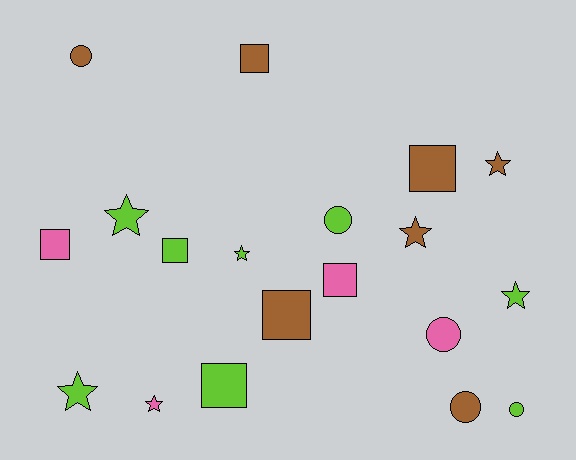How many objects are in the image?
There are 19 objects.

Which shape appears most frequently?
Star, with 7 objects.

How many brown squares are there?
There are 3 brown squares.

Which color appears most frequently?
Lime, with 8 objects.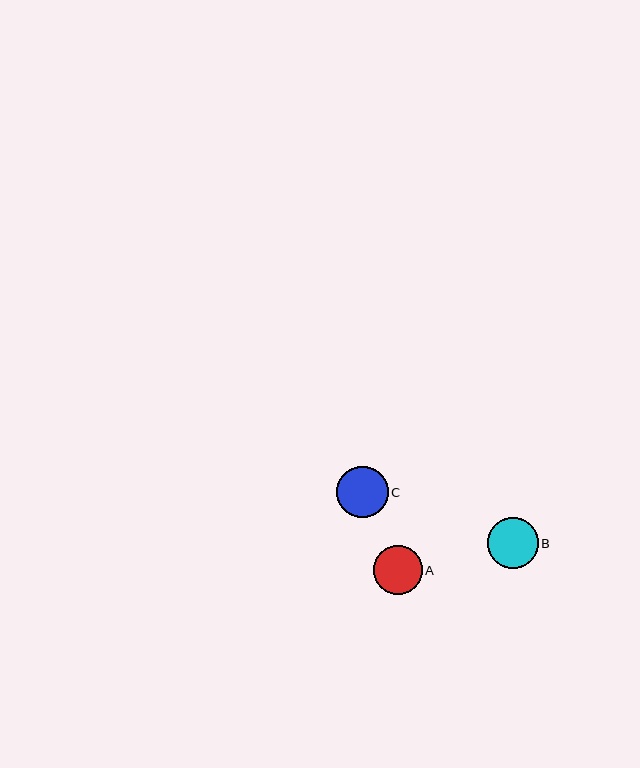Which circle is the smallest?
Circle A is the smallest with a size of approximately 48 pixels.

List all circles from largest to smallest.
From largest to smallest: C, B, A.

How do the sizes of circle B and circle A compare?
Circle B and circle A are approximately the same size.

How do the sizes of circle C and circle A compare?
Circle C and circle A are approximately the same size.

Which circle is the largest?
Circle C is the largest with a size of approximately 51 pixels.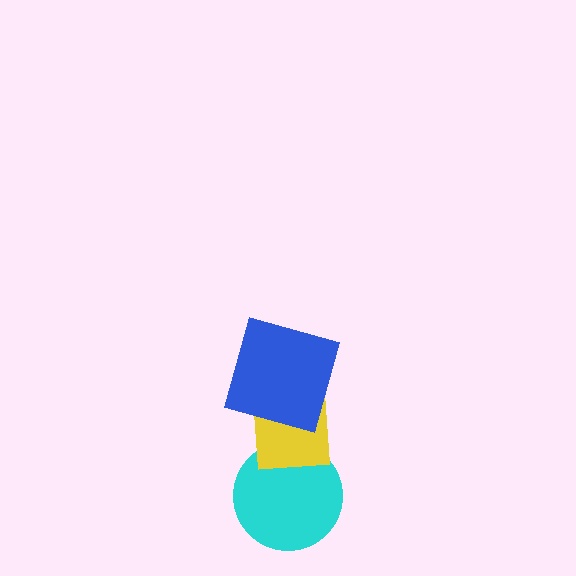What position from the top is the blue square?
The blue square is 1st from the top.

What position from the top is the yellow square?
The yellow square is 2nd from the top.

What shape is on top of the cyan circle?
The yellow square is on top of the cyan circle.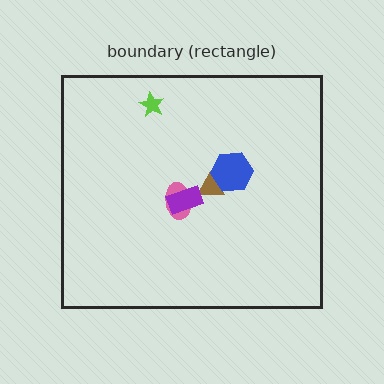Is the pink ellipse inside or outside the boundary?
Inside.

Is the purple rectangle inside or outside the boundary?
Inside.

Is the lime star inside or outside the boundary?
Inside.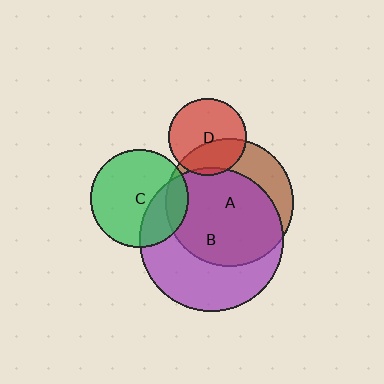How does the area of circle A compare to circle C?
Approximately 1.7 times.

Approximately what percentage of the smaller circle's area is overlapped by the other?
Approximately 15%.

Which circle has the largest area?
Circle B (purple).